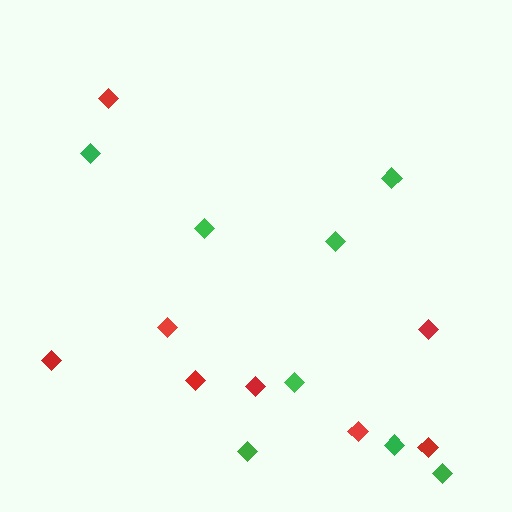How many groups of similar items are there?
There are 2 groups: one group of red diamonds (8) and one group of green diamonds (8).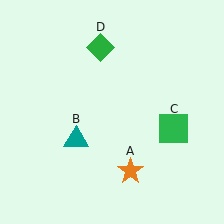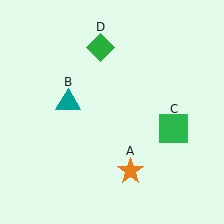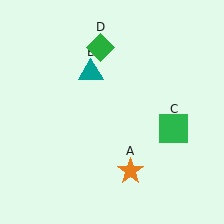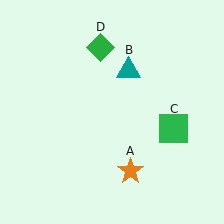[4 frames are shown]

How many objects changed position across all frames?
1 object changed position: teal triangle (object B).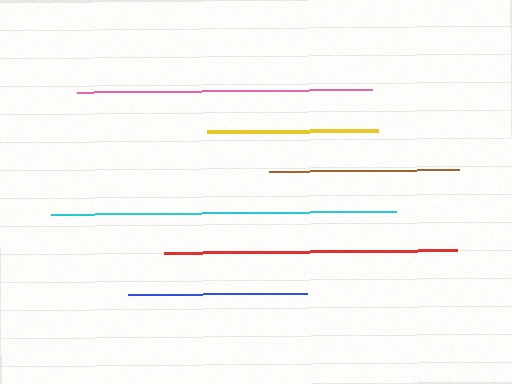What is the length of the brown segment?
The brown segment is approximately 190 pixels long.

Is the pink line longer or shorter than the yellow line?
The pink line is longer than the yellow line.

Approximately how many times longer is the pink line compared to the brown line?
The pink line is approximately 1.6 times the length of the brown line.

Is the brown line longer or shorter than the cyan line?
The cyan line is longer than the brown line.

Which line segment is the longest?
The cyan line is the longest at approximately 345 pixels.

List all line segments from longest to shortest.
From longest to shortest: cyan, pink, red, brown, blue, yellow.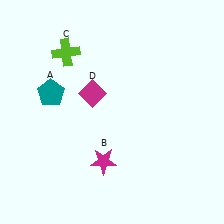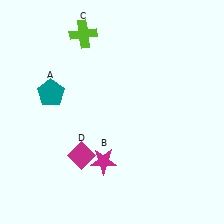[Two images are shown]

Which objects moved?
The objects that moved are: the lime cross (C), the magenta diamond (D).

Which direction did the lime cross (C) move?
The lime cross (C) moved up.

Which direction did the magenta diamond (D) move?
The magenta diamond (D) moved down.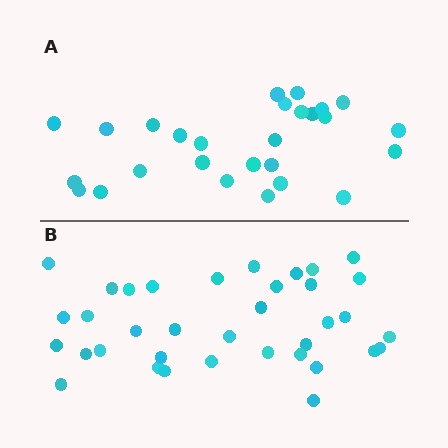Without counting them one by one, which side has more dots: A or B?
Region B (the bottom region) has more dots.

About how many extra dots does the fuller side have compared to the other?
Region B has roughly 8 or so more dots than region A.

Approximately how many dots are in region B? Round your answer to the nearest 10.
About 40 dots. (The exact count is 36, which rounds to 40.)